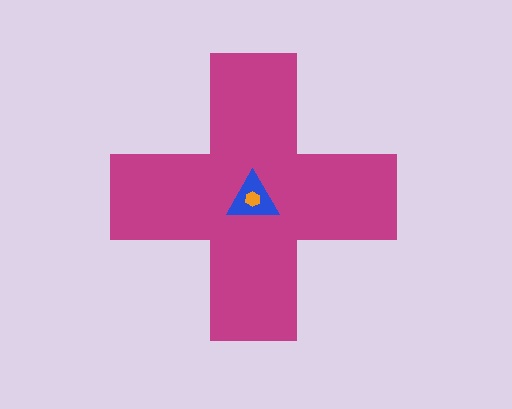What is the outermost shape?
The magenta cross.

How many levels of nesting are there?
3.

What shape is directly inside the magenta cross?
The blue triangle.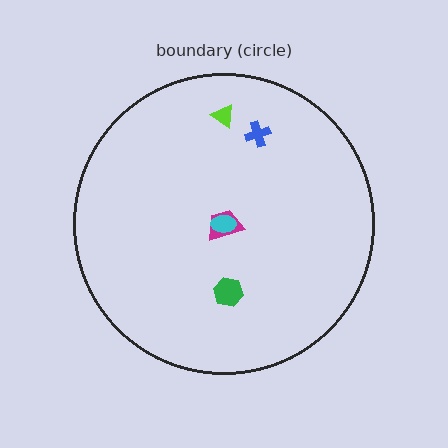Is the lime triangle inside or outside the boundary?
Inside.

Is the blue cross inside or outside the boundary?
Inside.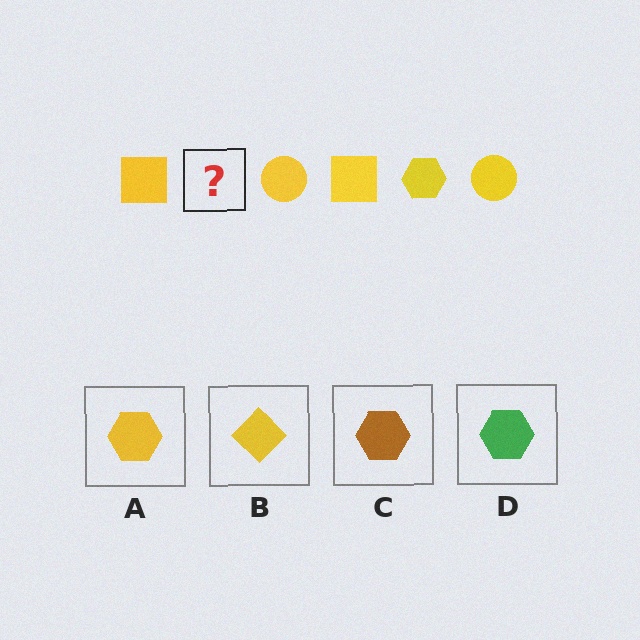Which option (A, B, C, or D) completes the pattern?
A.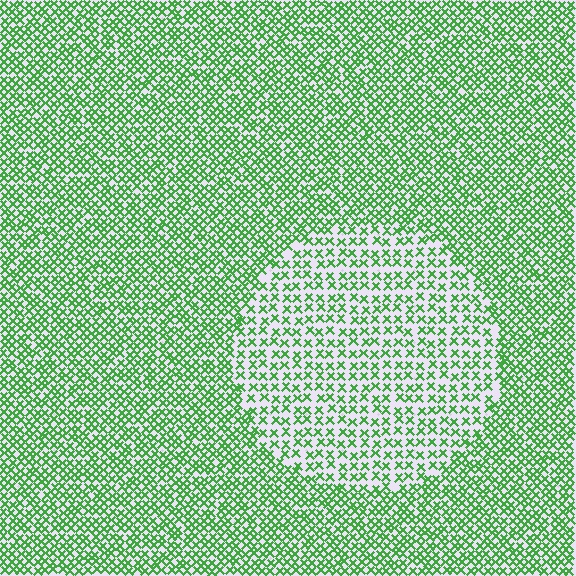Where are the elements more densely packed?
The elements are more densely packed outside the circle boundary.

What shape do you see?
I see a circle.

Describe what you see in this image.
The image contains small green elements arranged at two different densities. A circle-shaped region is visible where the elements are less densely packed than the surrounding area.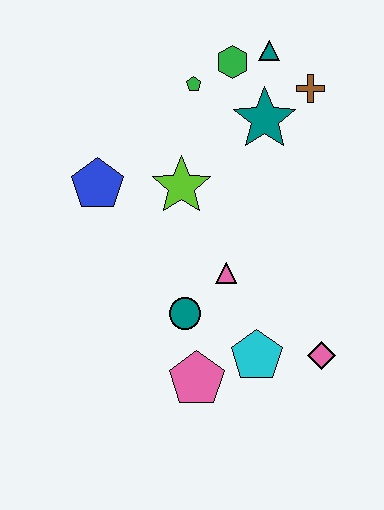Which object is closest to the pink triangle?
The teal circle is closest to the pink triangle.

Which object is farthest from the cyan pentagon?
The teal triangle is farthest from the cyan pentagon.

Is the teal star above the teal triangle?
No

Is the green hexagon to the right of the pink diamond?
No